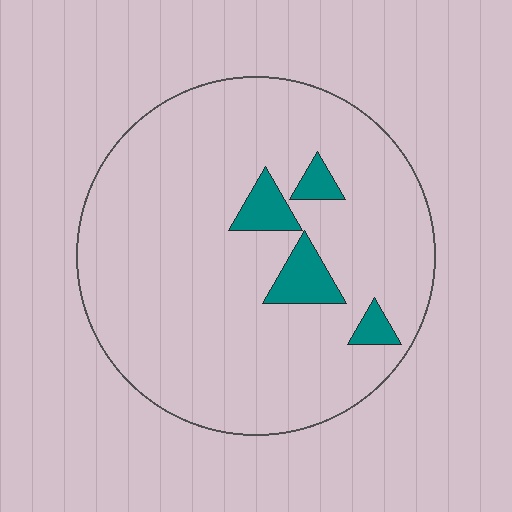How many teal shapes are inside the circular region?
4.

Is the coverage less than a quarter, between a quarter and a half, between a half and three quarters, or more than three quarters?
Less than a quarter.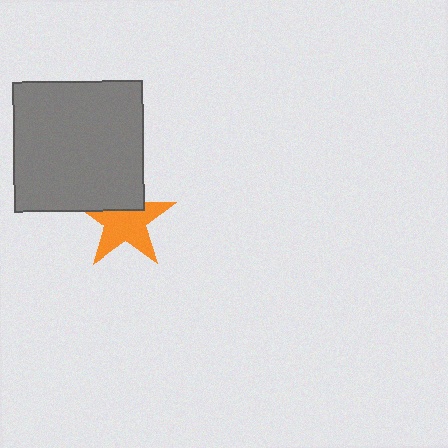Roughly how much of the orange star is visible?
Most of it is visible (roughly 70%).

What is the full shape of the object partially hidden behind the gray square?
The partially hidden object is an orange star.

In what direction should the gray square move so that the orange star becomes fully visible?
The gray square should move up. That is the shortest direction to clear the overlap and leave the orange star fully visible.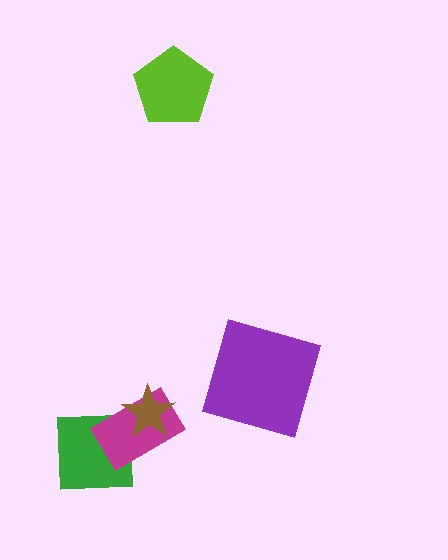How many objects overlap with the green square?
1 object overlaps with the green square.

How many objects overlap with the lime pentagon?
0 objects overlap with the lime pentagon.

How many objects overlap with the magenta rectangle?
2 objects overlap with the magenta rectangle.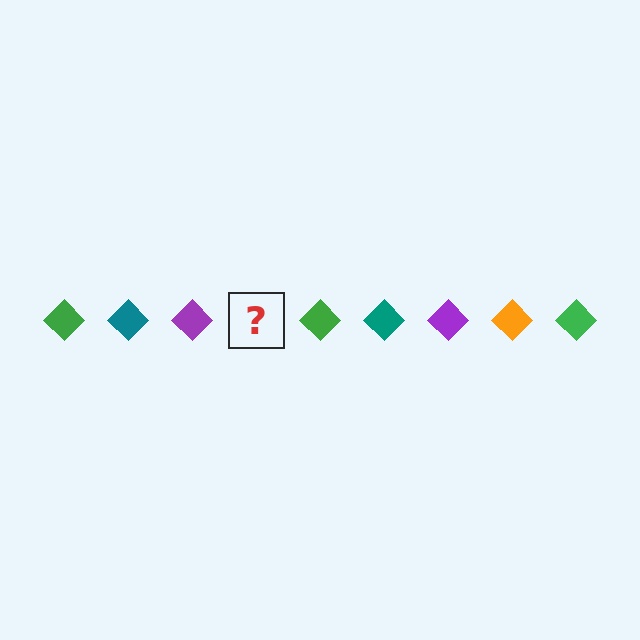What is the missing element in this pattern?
The missing element is an orange diamond.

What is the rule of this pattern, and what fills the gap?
The rule is that the pattern cycles through green, teal, purple, orange diamonds. The gap should be filled with an orange diamond.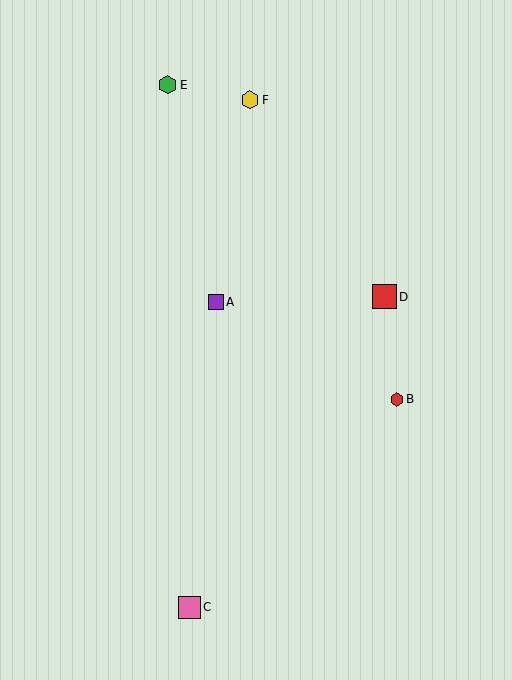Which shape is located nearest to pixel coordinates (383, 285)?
The red square (labeled D) at (385, 297) is nearest to that location.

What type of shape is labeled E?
Shape E is a green hexagon.